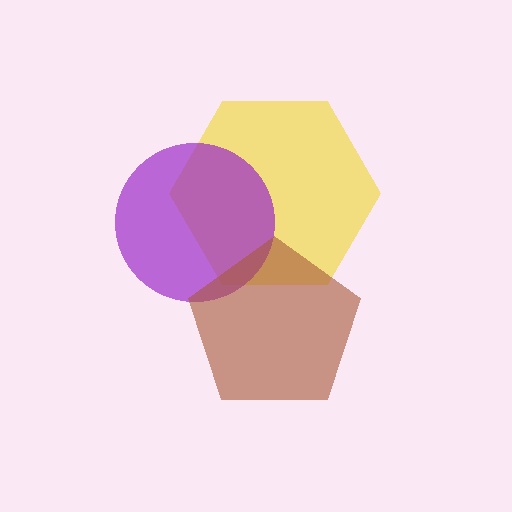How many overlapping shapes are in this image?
There are 3 overlapping shapes in the image.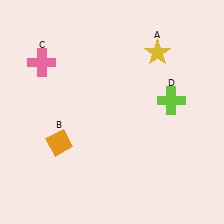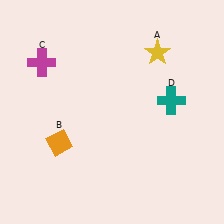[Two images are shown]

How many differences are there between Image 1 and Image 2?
There are 2 differences between the two images.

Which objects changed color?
C changed from pink to magenta. D changed from lime to teal.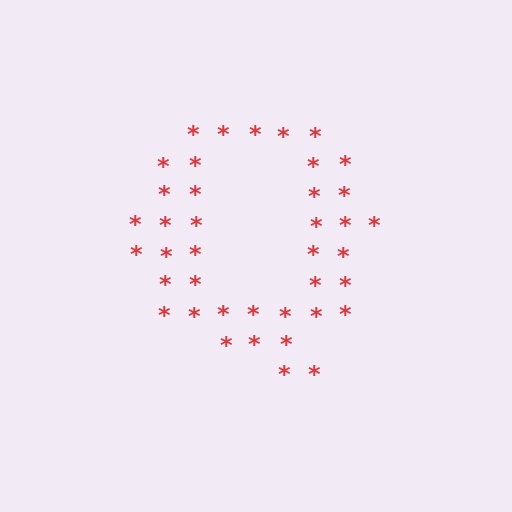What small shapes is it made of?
It is made of small asterisks.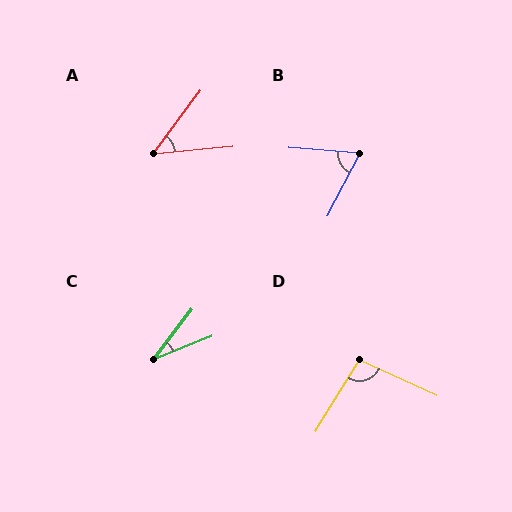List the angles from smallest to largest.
C (31°), A (48°), B (67°), D (97°).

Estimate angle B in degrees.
Approximately 67 degrees.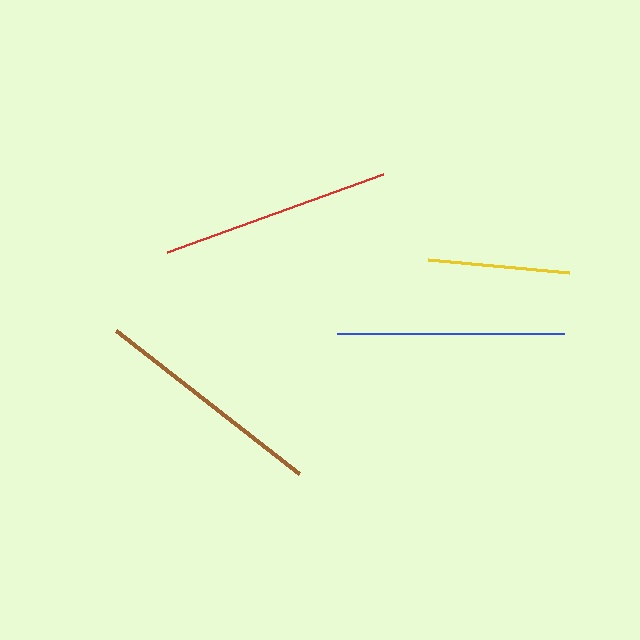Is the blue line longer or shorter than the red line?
The red line is longer than the blue line.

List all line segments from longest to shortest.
From longest to shortest: brown, red, blue, yellow.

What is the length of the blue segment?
The blue segment is approximately 227 pixels long.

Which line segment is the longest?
The brown line is the longest at approximately 232 pixels.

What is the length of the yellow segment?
The yellow segment is approximately 141 pixels long.